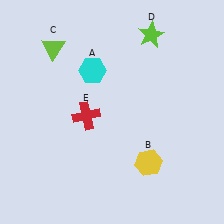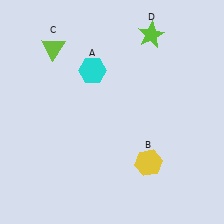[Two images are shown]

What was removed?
The red cross (E) was removed in Image 2.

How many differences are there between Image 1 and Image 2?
There is 1 difference between the two images.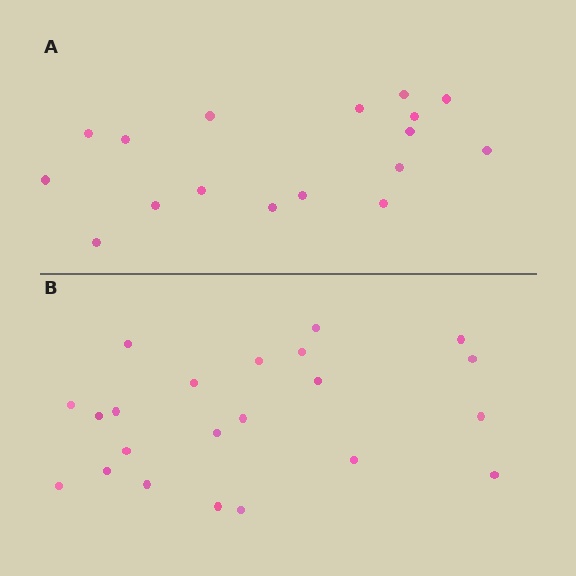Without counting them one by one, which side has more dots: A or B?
Region B (the bottom region) has more dots.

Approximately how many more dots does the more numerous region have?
Region B has about 5 more dots than region A.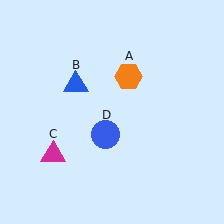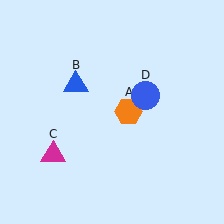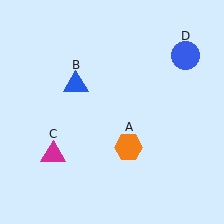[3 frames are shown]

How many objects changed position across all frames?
2 objects changed position: orange hexagon (object A), blue circle (object D).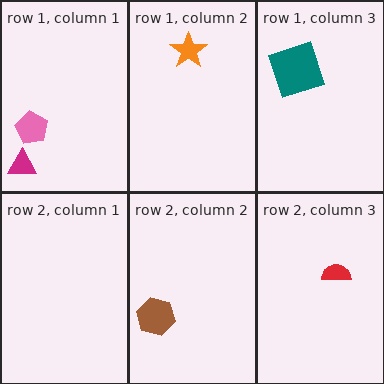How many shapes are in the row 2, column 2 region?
1.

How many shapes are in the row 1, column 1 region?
2.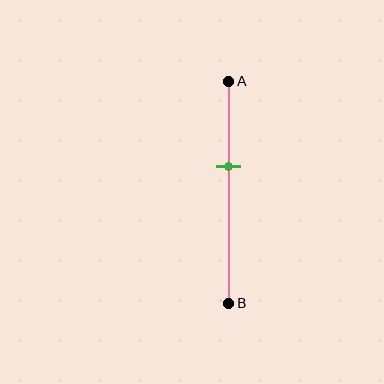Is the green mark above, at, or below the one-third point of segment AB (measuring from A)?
The green mark is below the one-third point of segment AB.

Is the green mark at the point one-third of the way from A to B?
No, the mark is at about 40% from A, not at the 33% one-third point.